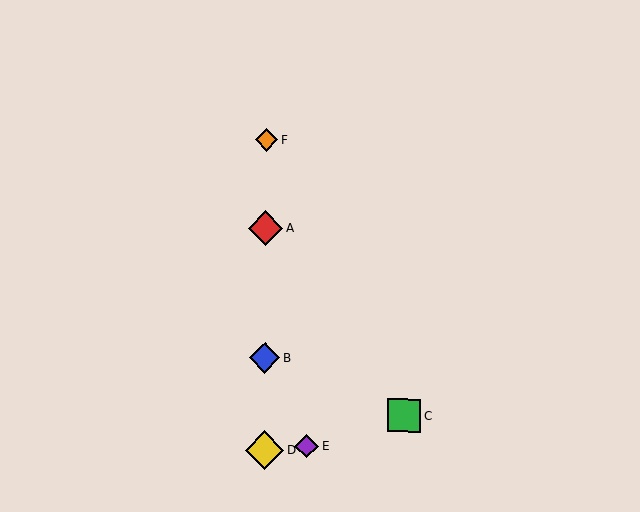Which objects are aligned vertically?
Objects A, B, D, F are aligned vertically.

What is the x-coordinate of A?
Object A is at x≈266.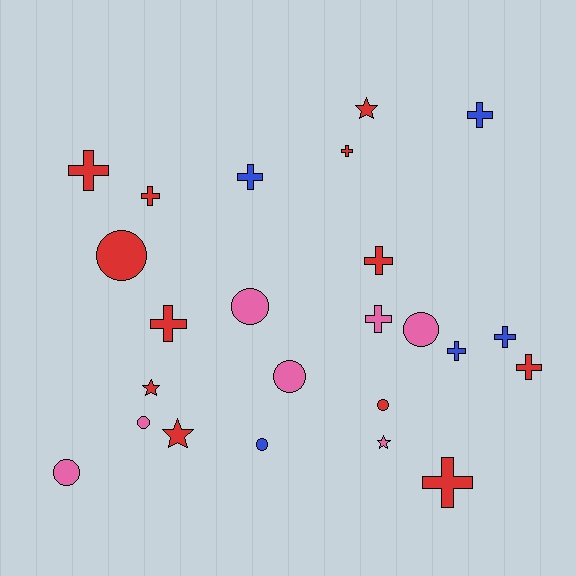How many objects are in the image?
There are 24 objects.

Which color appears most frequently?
Red, with 12 objects.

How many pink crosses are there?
There is 1 pink cross.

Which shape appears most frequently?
Cross, with 12 objects.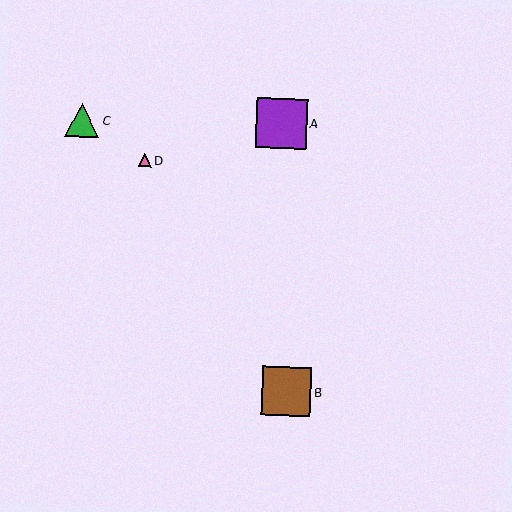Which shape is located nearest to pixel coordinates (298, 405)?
The brown square (labeled B) at (286, 392) is nearest to that location.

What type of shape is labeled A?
Shape A is a purple square.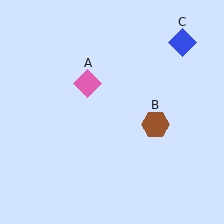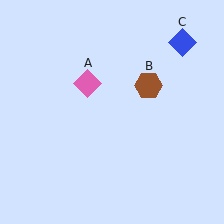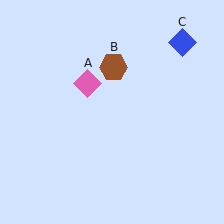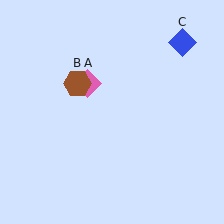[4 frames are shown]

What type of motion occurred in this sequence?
The brown hexagon (object B) rotated counterclockwise around the center of the scene.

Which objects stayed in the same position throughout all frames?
Pink diamond (object A) and blue diamond (object C) remained stationary.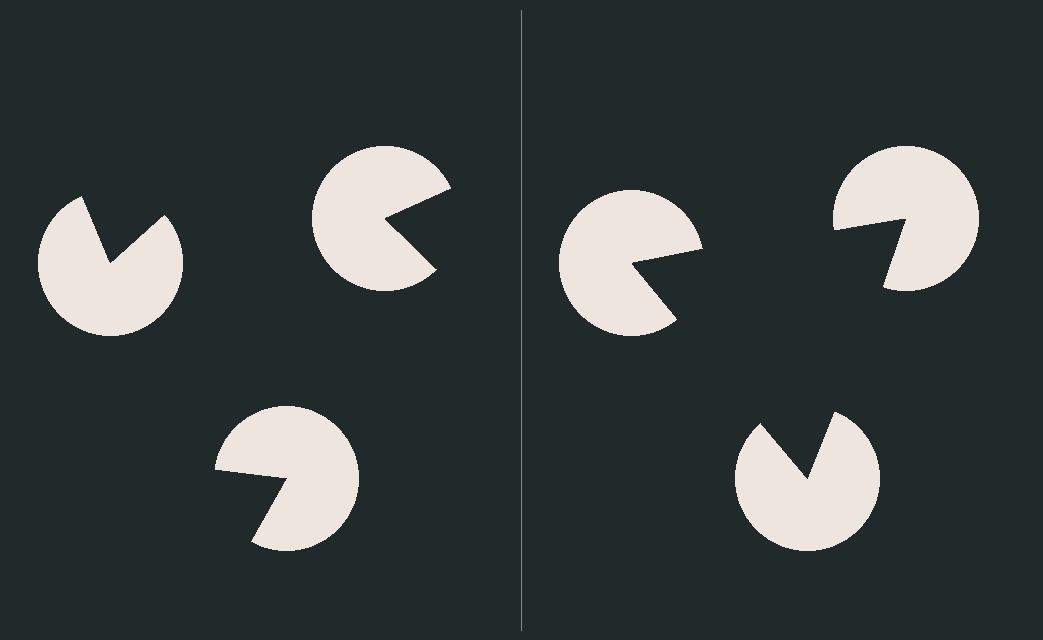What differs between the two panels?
The pac-man discs are positioned identically on both sides; only the wedge orientations differ. On the right they align to a triangle; on the left they are misaligned.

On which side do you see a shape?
An illusory triangle appears on the right side. On the left side the wedge cuts are rotated, so no coherent shape forms.